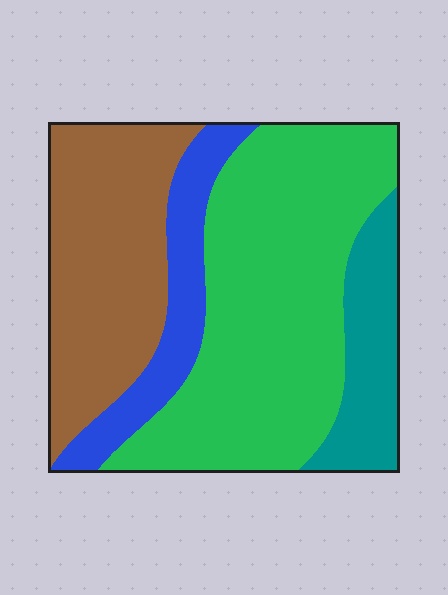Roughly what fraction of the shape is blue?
Blue takes up about one eighth (1/8) of the shape.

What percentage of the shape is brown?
Brown takes up about one quarter (1/4) of the shape.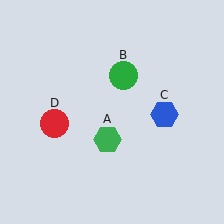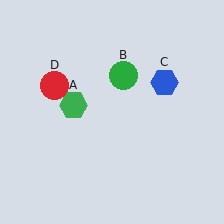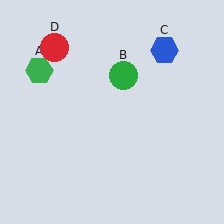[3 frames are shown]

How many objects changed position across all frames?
3 objects changed position: green hexagon (object A), blue hexagon (object C), red circle (object D).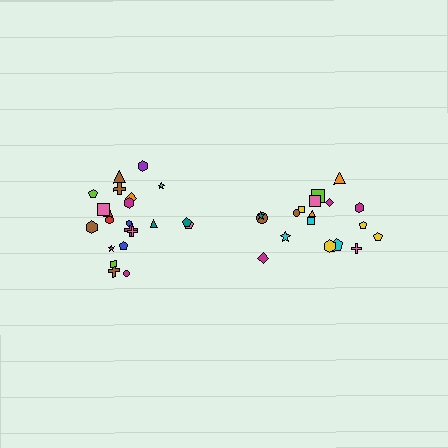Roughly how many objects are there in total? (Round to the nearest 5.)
Roughly 40 objects in total.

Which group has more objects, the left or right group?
The left group.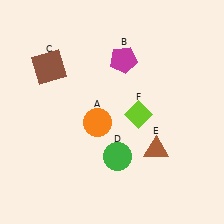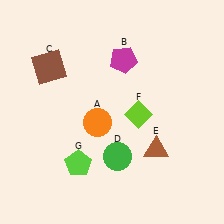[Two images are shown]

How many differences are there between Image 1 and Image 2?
There is 1 difference between the two images.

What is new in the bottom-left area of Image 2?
A lime pentagon (G) was added in the bottom-left area of Image 2.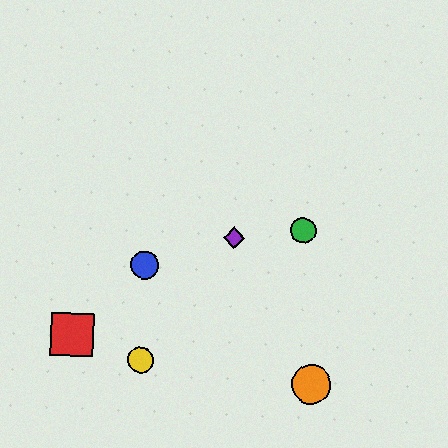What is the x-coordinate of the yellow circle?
The yellow circle is at x≈141.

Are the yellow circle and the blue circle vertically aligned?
Yes, both are at x≈141.